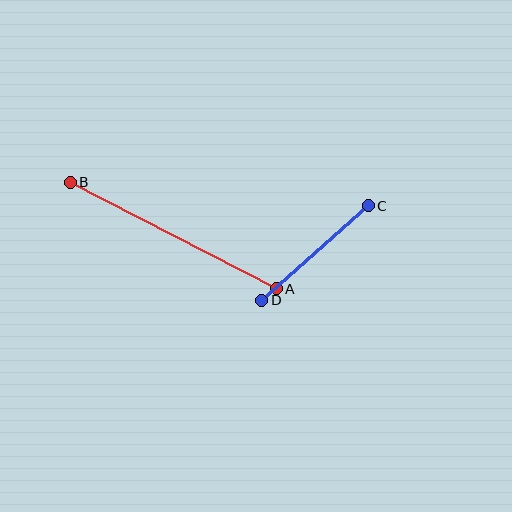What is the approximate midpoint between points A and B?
The midpoint is at approximately (173, 235) pixels.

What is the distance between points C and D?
The distance is approximately 142 pixels.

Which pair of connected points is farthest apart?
Points A and B are farthest apart.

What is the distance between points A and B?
The distance is approximately 232 pixels.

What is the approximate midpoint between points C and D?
The midpoint is at approximately (315, 253) pixels.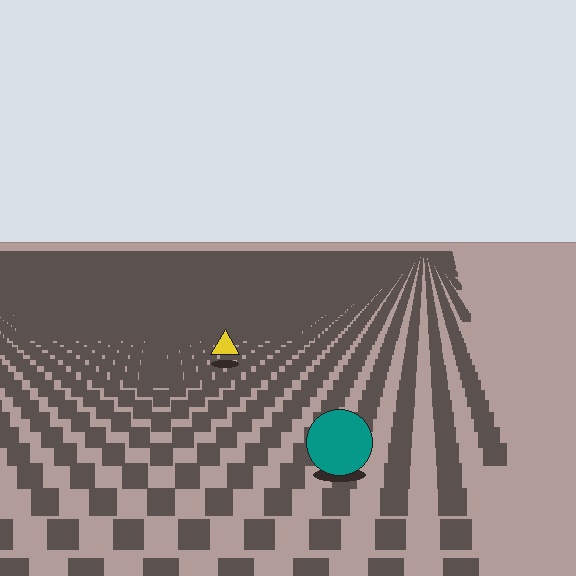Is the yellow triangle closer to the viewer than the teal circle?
No. The teal circle is closer — you can tell from the texture gradient: the ground texture is coarser near it.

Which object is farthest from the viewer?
The yellow triangle is farthest from the viewer. It appears smaller and the ground texture around it is denser.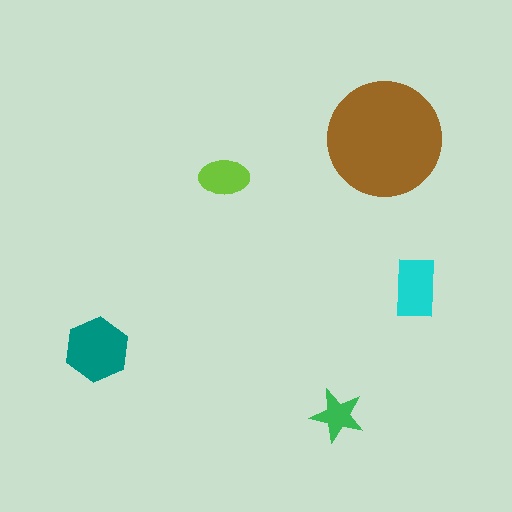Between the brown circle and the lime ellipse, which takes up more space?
The brown circle.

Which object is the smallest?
The green star.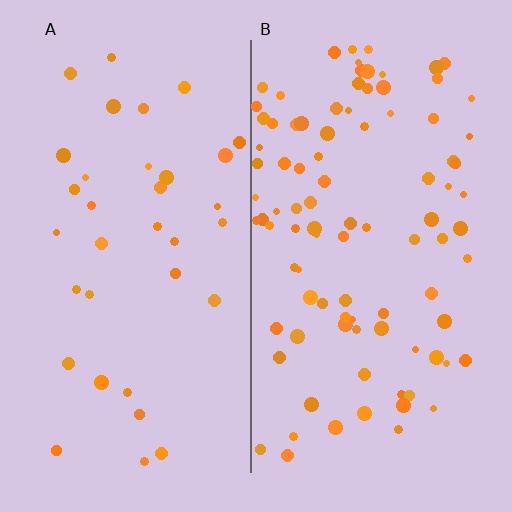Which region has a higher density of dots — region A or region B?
B (the right).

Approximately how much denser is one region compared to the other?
Approximately 2.8× — region B over region A.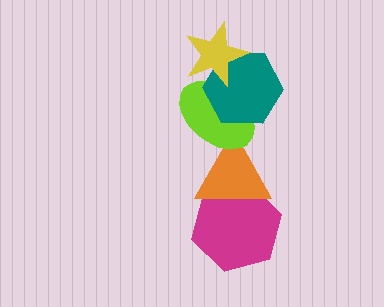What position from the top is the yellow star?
The yellow star is 1st from the top.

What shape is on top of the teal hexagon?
The yellow star is on top of the teal hexagon.